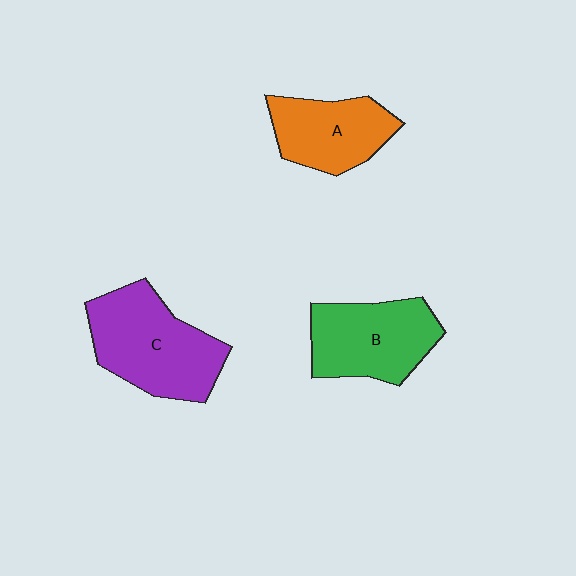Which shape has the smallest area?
Shape A (orange).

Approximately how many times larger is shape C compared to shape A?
Approximately 1.4 times.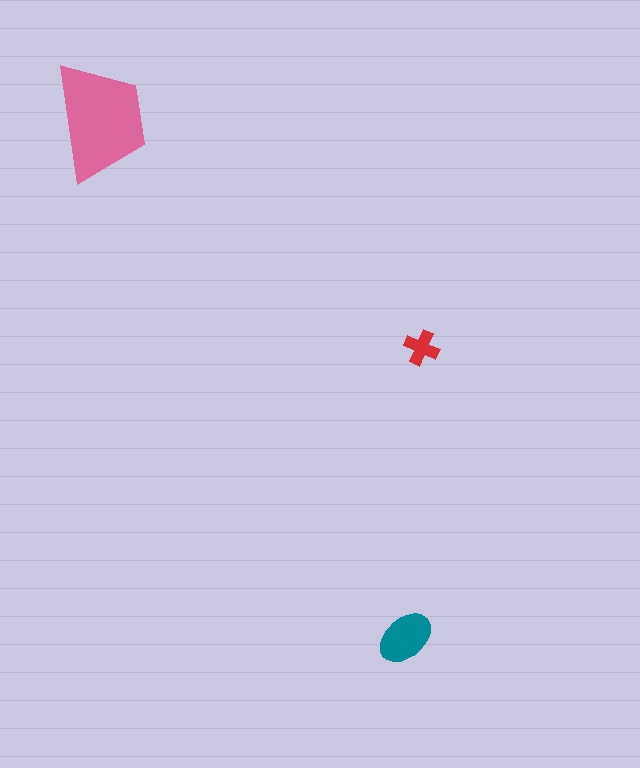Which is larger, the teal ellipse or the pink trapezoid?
The pink trapezoid.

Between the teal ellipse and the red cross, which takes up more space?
The teal ellipse.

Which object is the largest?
The pink trapezoid.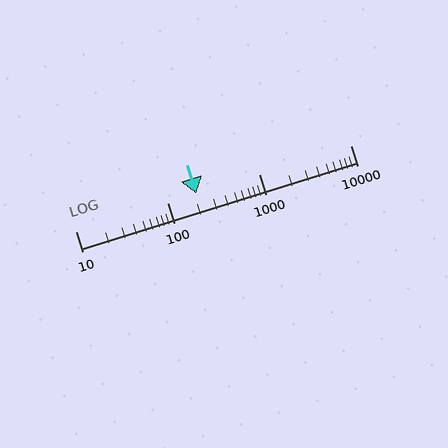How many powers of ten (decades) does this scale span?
The scale spans 3 decades, from 10 to 10000.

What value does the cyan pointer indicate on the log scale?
The pointer indicates approximately 210.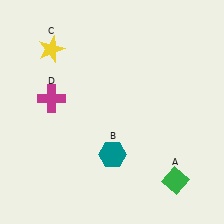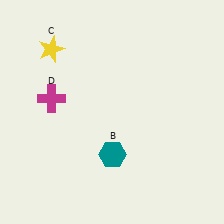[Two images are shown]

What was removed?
The green diamond (A) was removed in Image 2.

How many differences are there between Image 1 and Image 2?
There is 1 difference between the two images.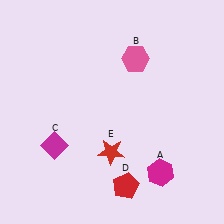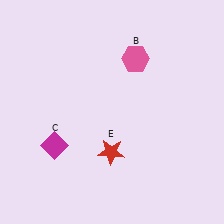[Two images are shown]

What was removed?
The red pentagon (D), the magenta hexagon (A) were removed in Image 2.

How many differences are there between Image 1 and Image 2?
There are 2 differences between the two images.